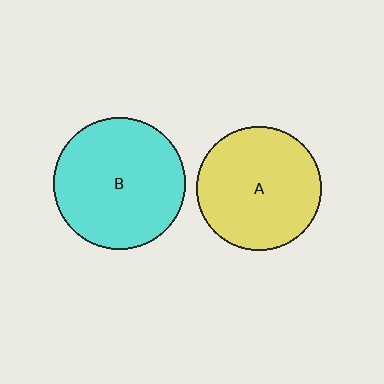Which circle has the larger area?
Circle B (cyan).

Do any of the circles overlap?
No, none of the circles overlap.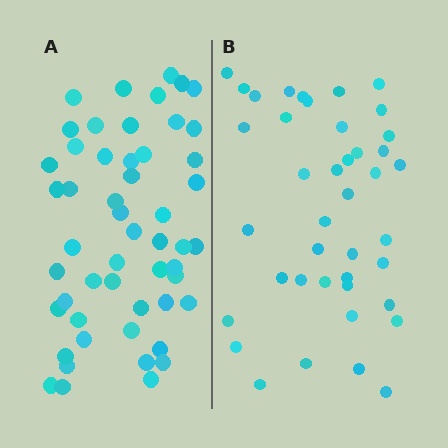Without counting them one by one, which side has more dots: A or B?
Region A (the left region) has more dots.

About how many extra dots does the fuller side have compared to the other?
Region A has roughly 12 or so more dots than region B.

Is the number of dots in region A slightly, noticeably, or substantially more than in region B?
Region A has noticeably more, but not dramatically so. The ratio is roughly 1.3 to 1.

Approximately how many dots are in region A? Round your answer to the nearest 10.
About 50 dots. (The exact count is 52, which rounds to 50.)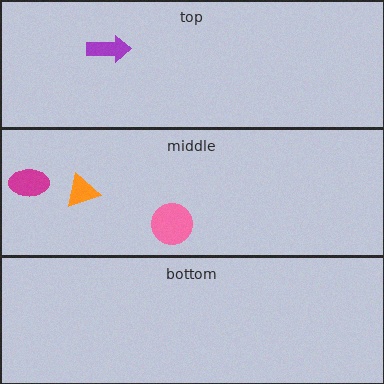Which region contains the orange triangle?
The middle region.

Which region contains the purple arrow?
The top region.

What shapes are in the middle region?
The magenta ellipse, the pink circle, the orange triangle.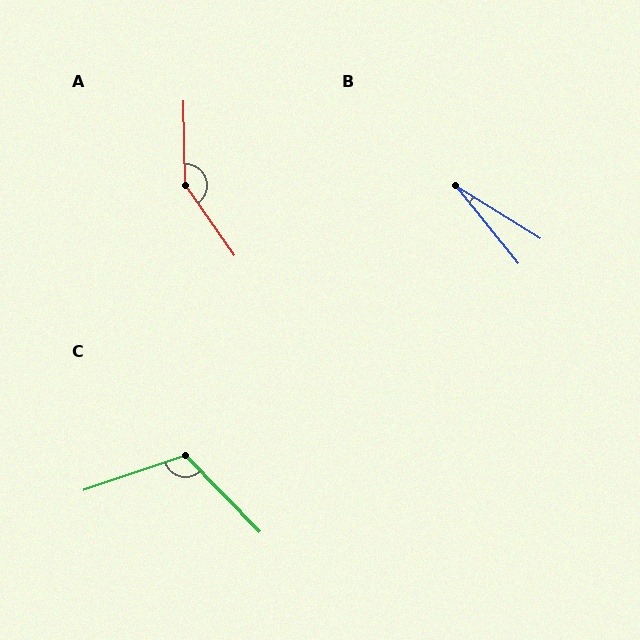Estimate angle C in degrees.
Approximately 116 degrees.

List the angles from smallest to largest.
B (19°), C (116°), A (146°).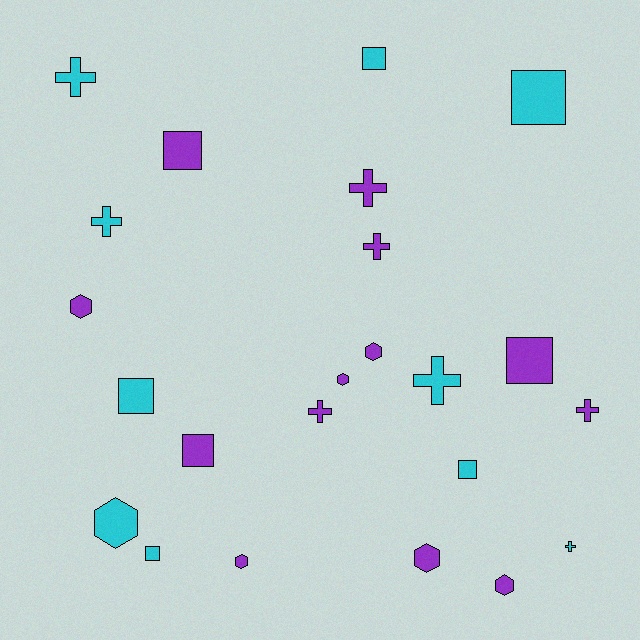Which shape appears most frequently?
Cross, with 8 objects.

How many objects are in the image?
There are 23 objects.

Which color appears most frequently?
Purple, with 13 objects.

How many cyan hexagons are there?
There is 1 cyan hexagon.